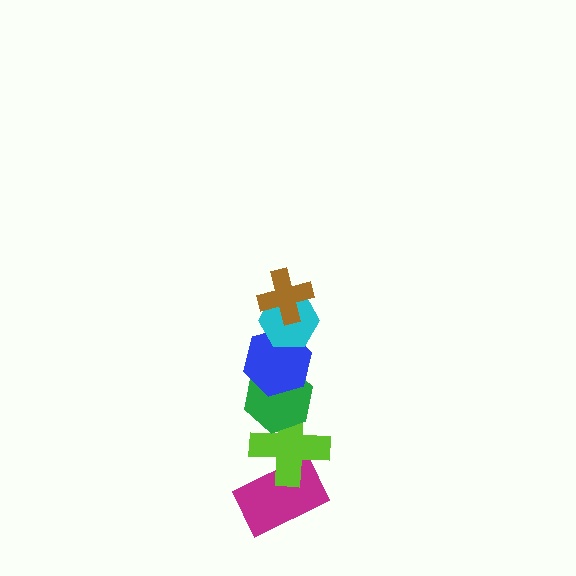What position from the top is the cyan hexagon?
The cyan hexagon is 2nd from the top.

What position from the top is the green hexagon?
The green hexagon is 4th from the top.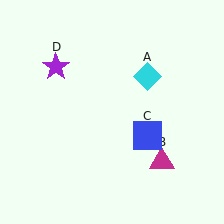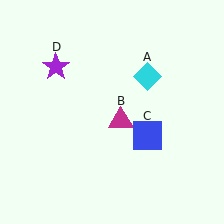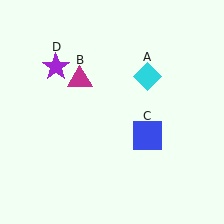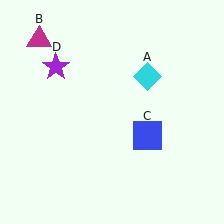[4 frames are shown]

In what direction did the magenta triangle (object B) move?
The magenta triangle (object B) moved up and to the left.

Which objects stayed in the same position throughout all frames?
Cyan diamond (object A) and blue square (object C) and purple star (object D) remained stationary.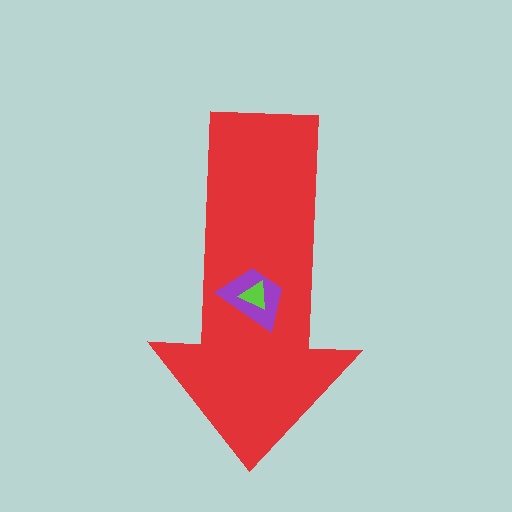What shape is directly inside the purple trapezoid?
The lime triangle.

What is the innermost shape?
The lime triangle.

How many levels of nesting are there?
3.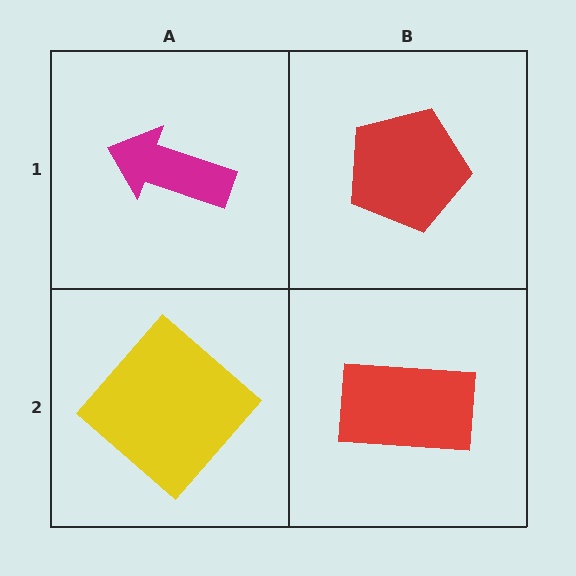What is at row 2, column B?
A red rectangle.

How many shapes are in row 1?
2 shapes.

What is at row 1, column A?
A magenta arrow.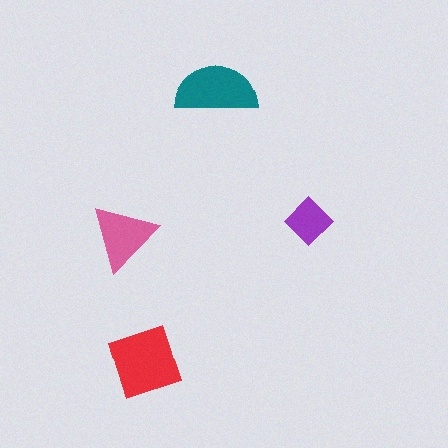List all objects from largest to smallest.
The red square, the teal semicircle, the pink triangle, the purple diamond.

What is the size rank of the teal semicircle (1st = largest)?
2nd.